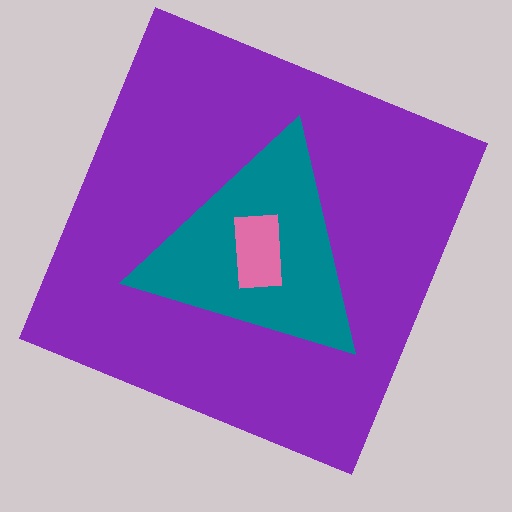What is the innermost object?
The pink rectangle.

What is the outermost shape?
The purple square.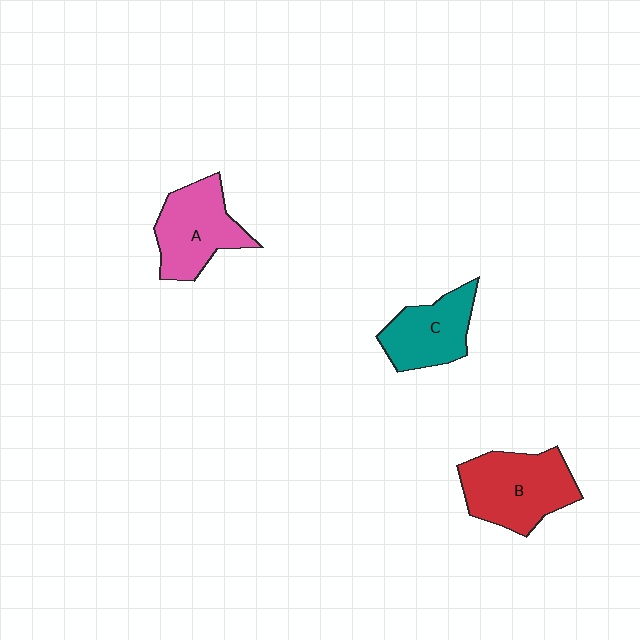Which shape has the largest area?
Shape B (red).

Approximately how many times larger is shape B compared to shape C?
Approximately 1.4 times.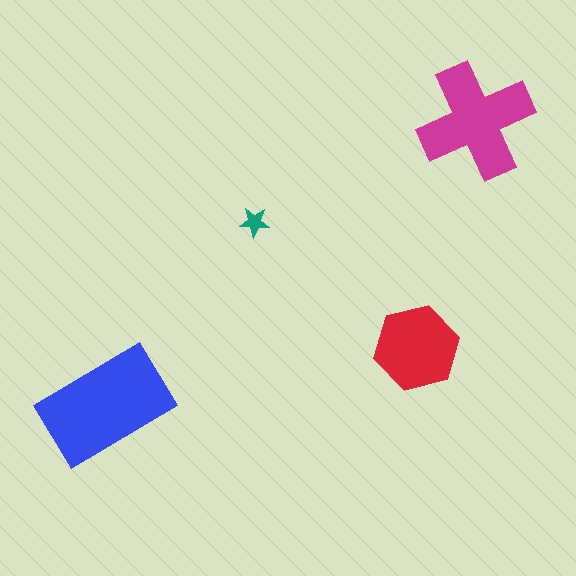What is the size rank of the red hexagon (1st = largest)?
3rd.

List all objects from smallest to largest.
The teal star, the red hexagon, the magenta cross, the blue rectangle.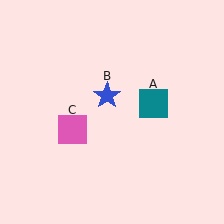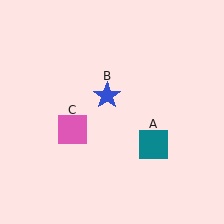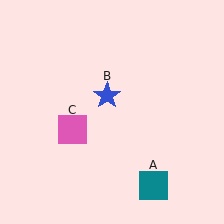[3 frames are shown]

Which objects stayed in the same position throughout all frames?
Blue star (object B) and pink square (object C) remained stationary.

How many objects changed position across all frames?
1 object changed position: teal square (object A).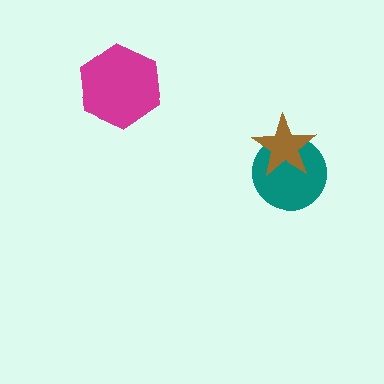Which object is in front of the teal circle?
The brown star is in front of the teal circle.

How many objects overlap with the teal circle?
1 object overlaps with the teal circle.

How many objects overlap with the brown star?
1 object overlaps with the brown star.